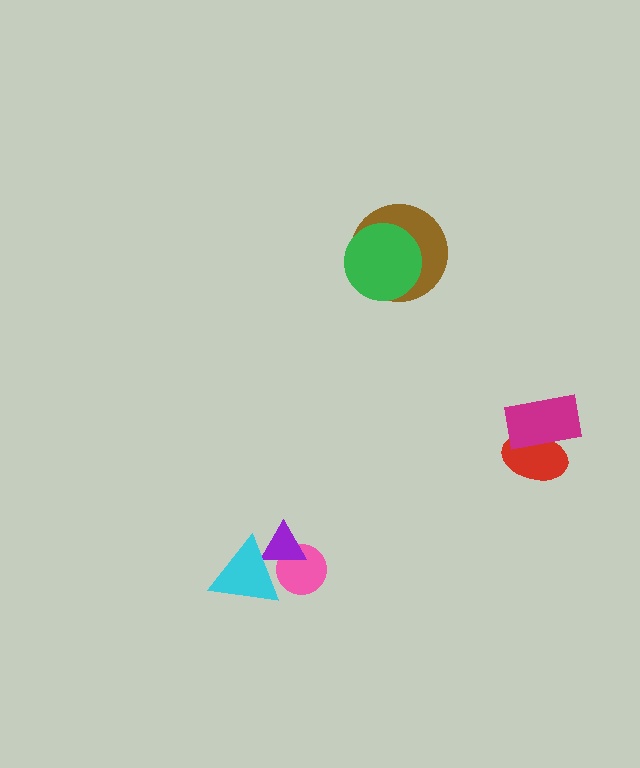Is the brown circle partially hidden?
Yes, it is partially covered by another shape.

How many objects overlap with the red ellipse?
1 object overlaps with the red ellipse.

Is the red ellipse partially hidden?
Yes, it is partially covered by another shape.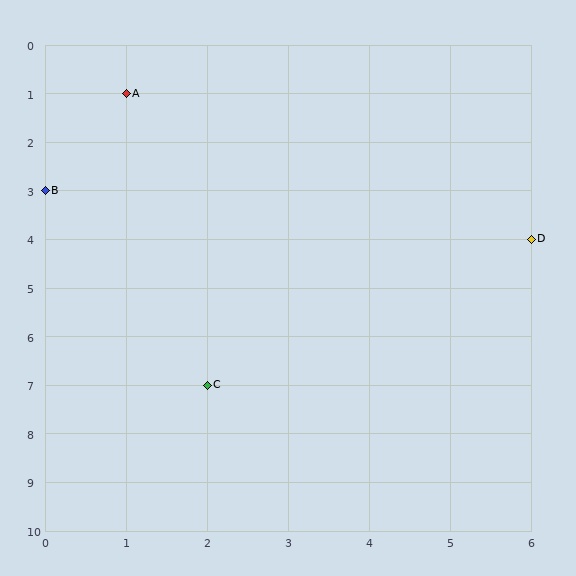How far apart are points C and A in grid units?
Points C and A are 1 column and 6 rows apart (about 6.1 grid units diagonally).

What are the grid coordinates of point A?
Point A is at grid coordinates (1, 1).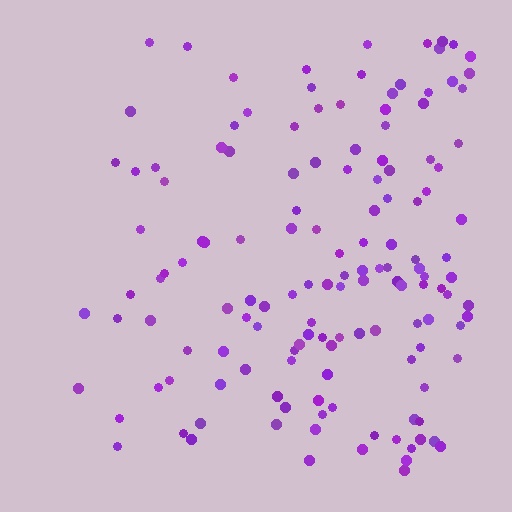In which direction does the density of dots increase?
From left to right, with the right side densest.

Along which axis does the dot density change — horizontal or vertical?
Horizontal.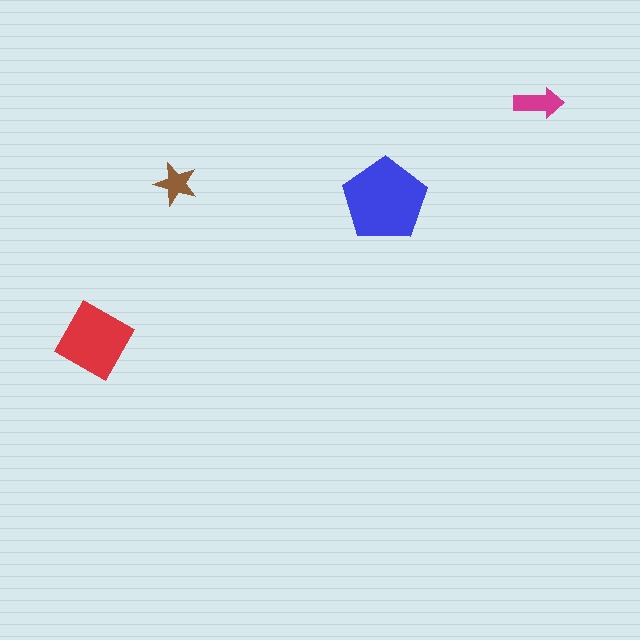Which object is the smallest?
The brown star.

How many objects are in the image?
There are 4 objects in the image.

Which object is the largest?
The blue pentagon.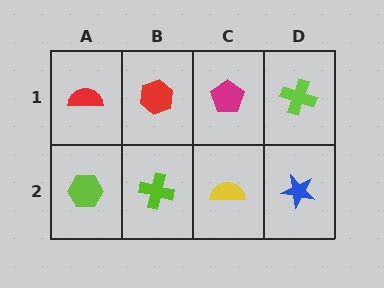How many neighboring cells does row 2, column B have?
3.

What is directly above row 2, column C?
A magenta pentagon.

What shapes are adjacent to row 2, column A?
A red semicircle (row 1, column A), a lime cross (row 2, column B).